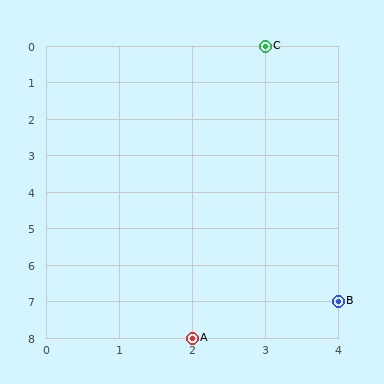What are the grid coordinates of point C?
Point C is at grid coordinates (3, 0).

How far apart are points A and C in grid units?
Points A and C are 1 column and 8 rows apart (about 8.1 grid units diagonally).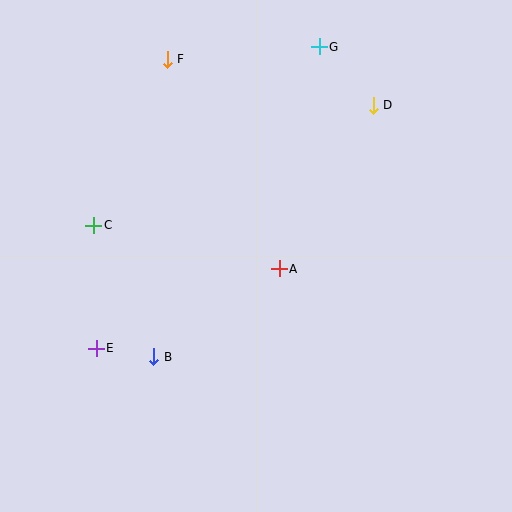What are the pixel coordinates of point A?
Point A is at (279, 269).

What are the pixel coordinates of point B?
Point B is at (154, 357).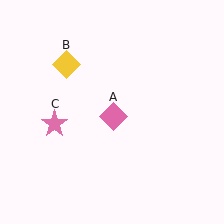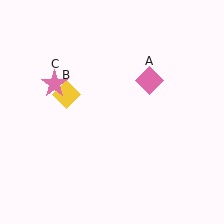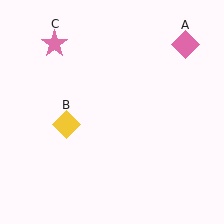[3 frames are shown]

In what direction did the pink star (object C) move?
The pink star (object C) moved up.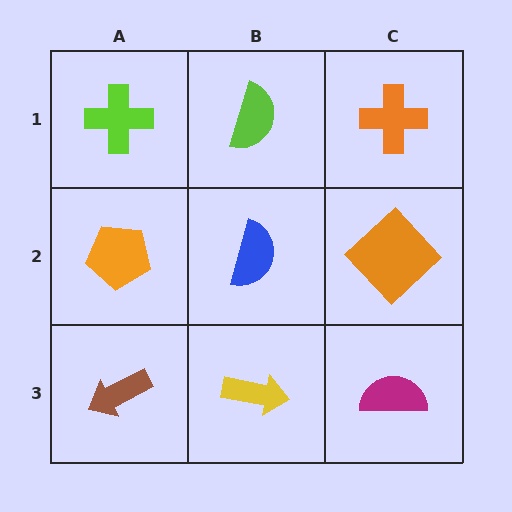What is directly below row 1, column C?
An orange diamond.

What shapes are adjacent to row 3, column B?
A blue semicircle (row 2, column B), a brown arrow (row 3, column A), a magenta semicircle (row 3, column C).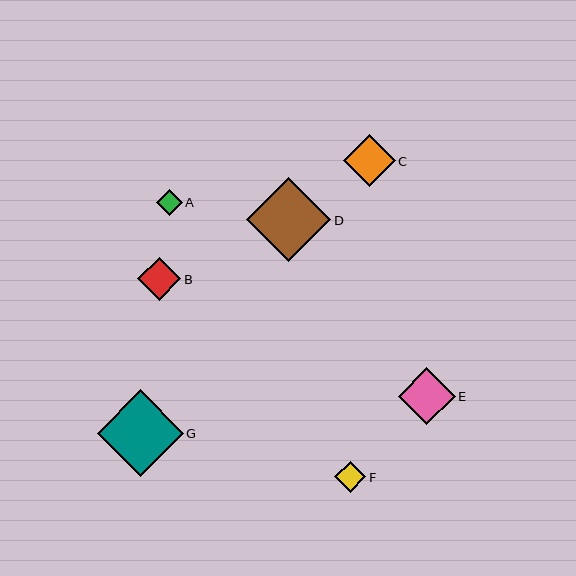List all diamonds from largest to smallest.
From largest to smallest: G, D, E, C, B, F, A.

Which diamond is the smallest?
Diamond A is the smallest with a size of approximately 25 pixels.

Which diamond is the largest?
Diamond G is the largest with a size of approximately 86 pixels.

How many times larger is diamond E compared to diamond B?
Diamond E is approximately 1.3 times the size of diamond B.